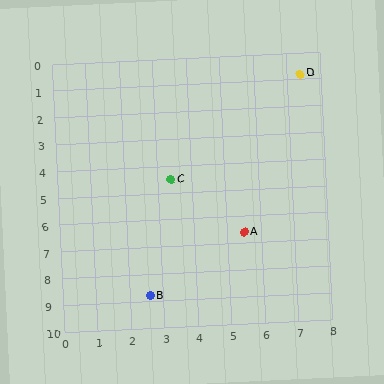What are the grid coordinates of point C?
Point C is at approximately (3.4, 4.5).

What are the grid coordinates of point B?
Point B is at approximately (2.6, 8.8).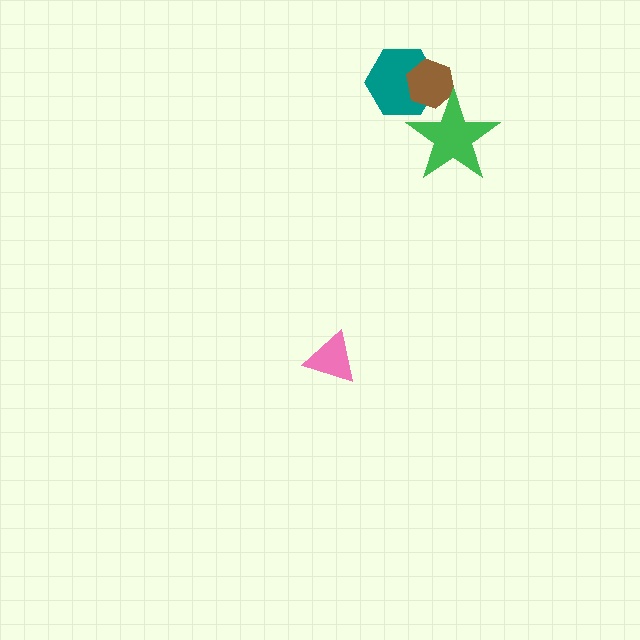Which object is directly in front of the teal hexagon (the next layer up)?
The brown hexagon is directly in front of the teal hexagon.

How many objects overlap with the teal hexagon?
2 objects overlap with the teal hexagon.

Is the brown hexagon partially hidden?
Yes, it is partially covered by another shape.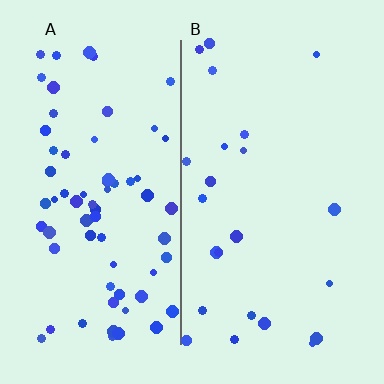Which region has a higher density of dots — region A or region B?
A (the left).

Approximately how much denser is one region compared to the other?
Approximately 2.9× — region A over region B.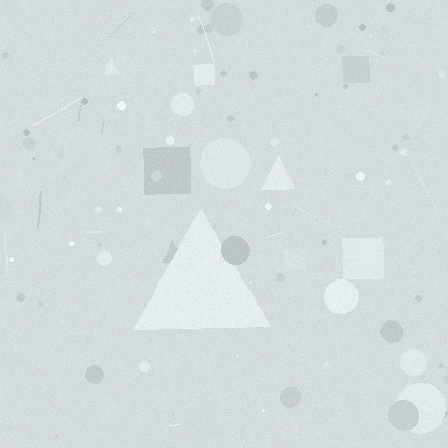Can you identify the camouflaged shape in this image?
The camouflaged shape is a triangle.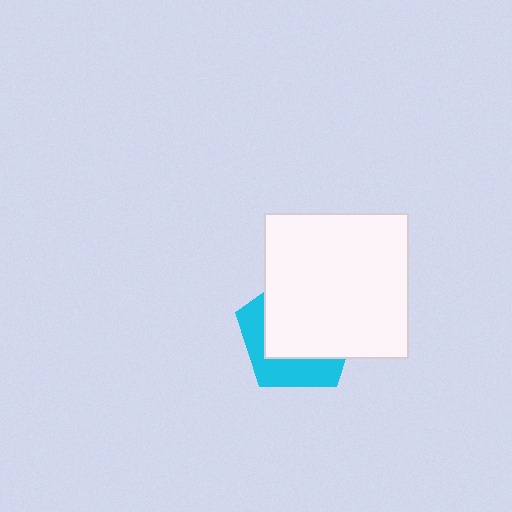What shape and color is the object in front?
The object in front is a white square.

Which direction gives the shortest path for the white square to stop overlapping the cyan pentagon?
Moving toward the upper-right gives the shortest separation.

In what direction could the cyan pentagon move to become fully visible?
The cyan pentagon could move toward the lower-left. That would shift it out from behind the white square entirely.